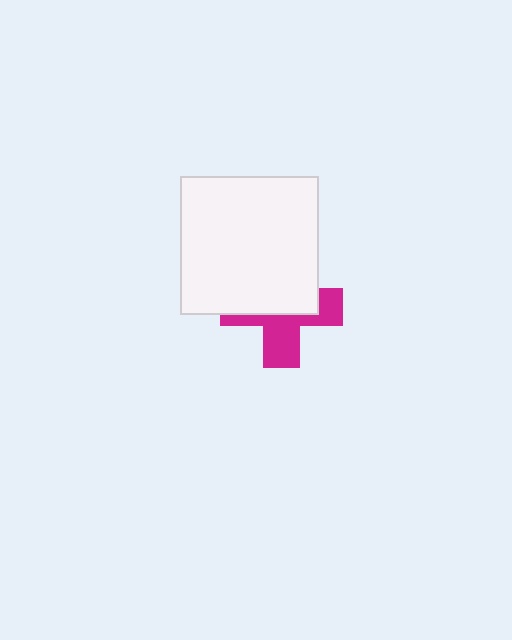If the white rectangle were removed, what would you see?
You would see the complete magenta cross.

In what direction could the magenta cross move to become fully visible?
The magenta cross could move down. That would shift it out from behind the white rectangle entirely.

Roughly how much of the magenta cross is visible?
A small part of it is visible (roughly 44%).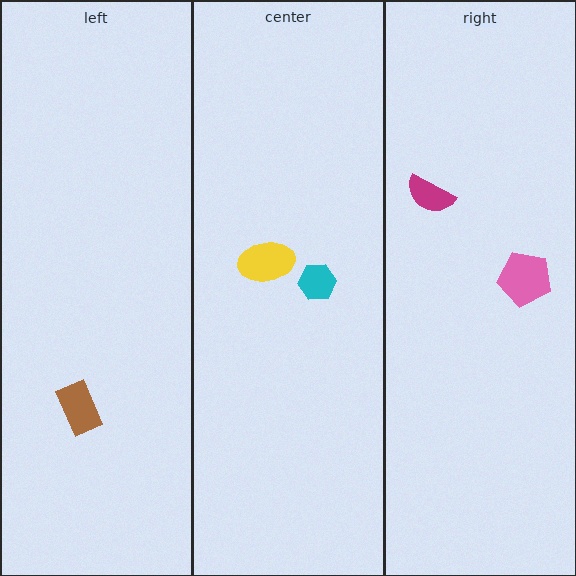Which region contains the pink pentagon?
The right region.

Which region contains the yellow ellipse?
The center region.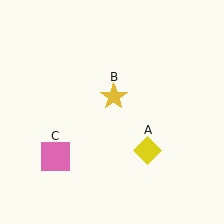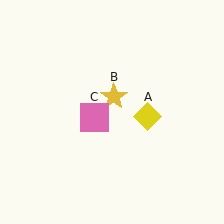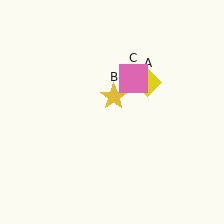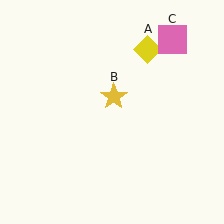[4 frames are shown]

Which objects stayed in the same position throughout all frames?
Yellow star (object B) remained stationary.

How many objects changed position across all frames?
2 objects changed position: yellow diamond (object A), pink square (object C).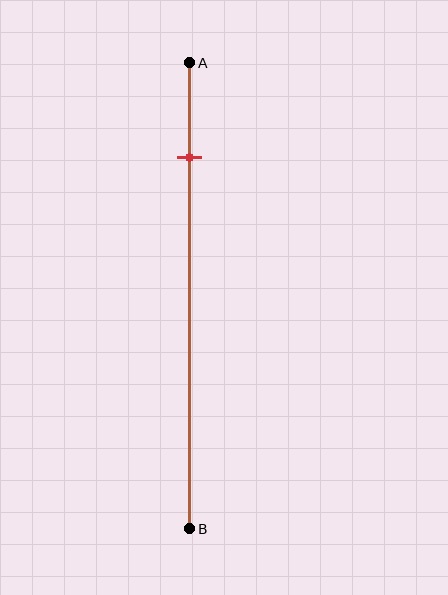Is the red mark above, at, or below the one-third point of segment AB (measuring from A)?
The red mark is above the one-third point of segment AB.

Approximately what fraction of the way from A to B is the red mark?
The red mark is approximately 20% of the way from A to B.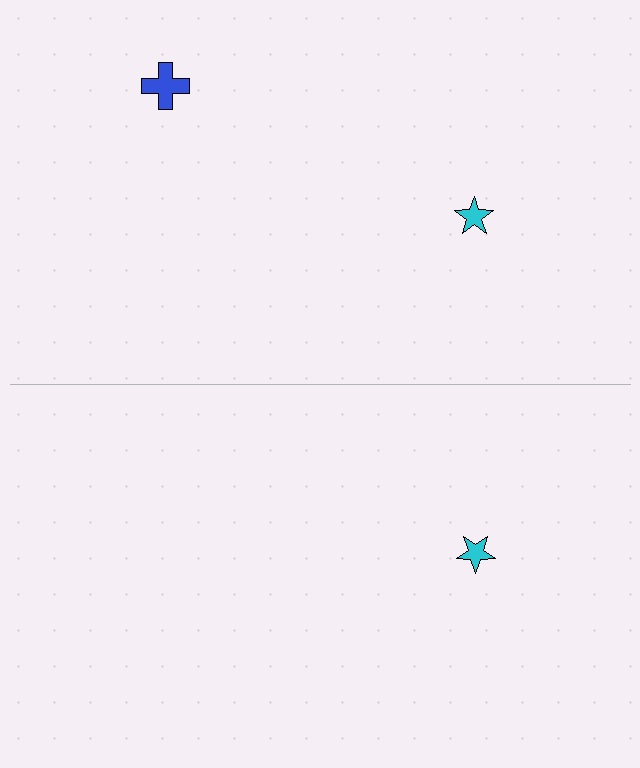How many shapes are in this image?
There are 3 shapes in this image.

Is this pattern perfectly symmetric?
No, the pattern is not perfectly symmetric. A blue cross is missing from the bottom side.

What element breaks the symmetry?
A blue cross is missing from the bottom side.